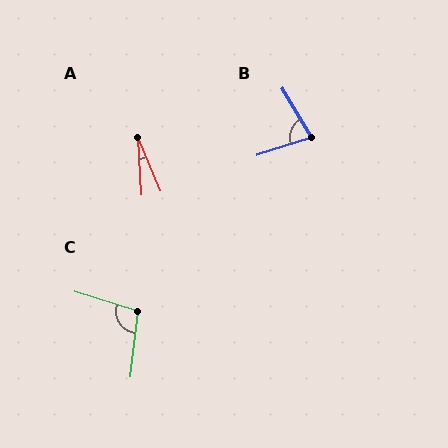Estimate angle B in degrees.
Approximately 77 degrees.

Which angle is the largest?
C, at approximately 101 degrees.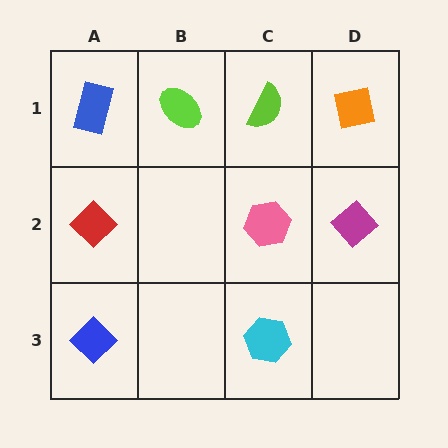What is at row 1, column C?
A lime semicircle.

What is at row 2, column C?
A pink hexagon.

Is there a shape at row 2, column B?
No, that cell is empty.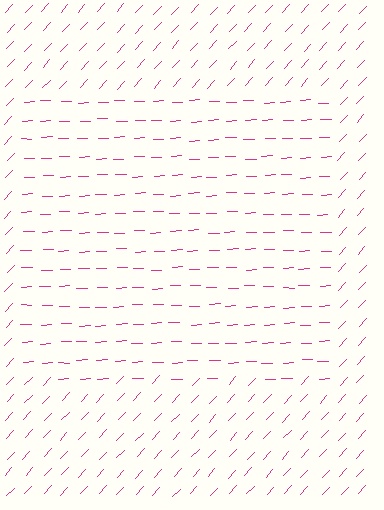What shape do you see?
I see a rectangle.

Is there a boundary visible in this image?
Yes, there is a texture boundary formed by a change in line orientation.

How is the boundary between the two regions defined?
The boundary is defined purely by a change in line orientation (approximately 45 degrees difference). All lines are the same color and thickness.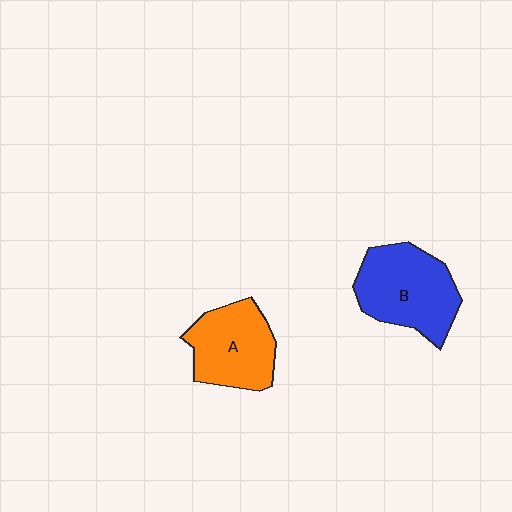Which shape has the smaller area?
Shape A (orange).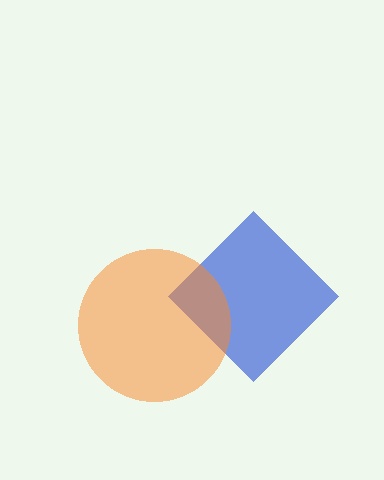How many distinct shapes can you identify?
There are 2 distinct shapes: a blue diamond, an orange circle.